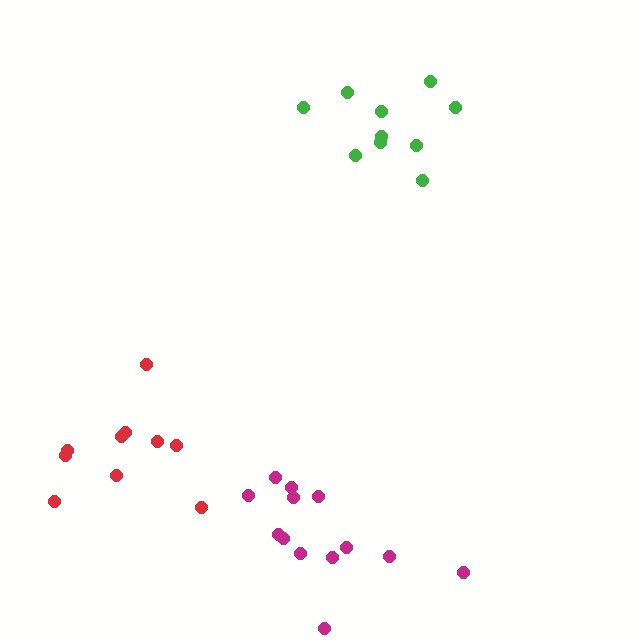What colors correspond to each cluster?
The clusters are colored: magenta, red, green.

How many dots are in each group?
Group 1: 13 dots, Group 2: 10 dots, Group 3: 10 dots (33 total).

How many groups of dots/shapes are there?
There are 3 groups.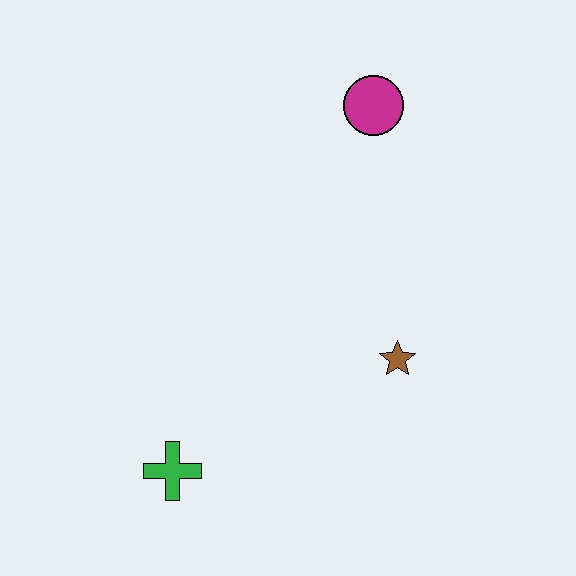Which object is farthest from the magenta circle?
The green cross is farthest from the magenta circle.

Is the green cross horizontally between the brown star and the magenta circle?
No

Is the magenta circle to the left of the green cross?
No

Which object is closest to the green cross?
The brown star is closest to the green cross.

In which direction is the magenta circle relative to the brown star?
The magenta circle is above the brown star.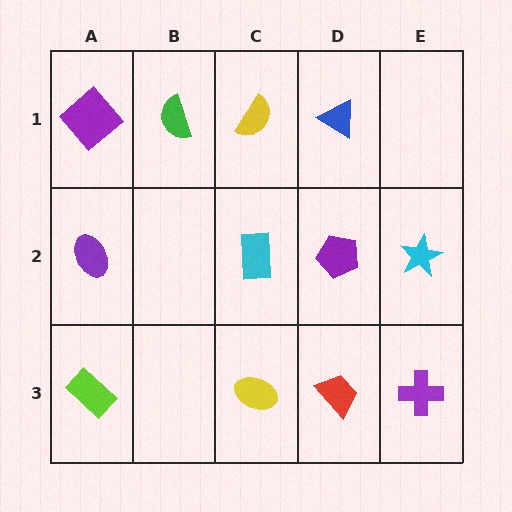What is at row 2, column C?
A cyan rectangle.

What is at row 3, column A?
A lime rectangle.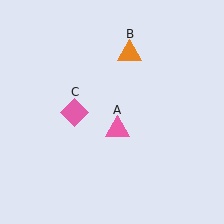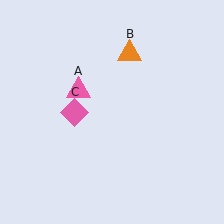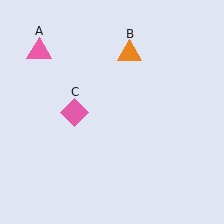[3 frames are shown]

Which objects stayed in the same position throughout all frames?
Orange triangle (object B) and pink diamond (object C) remained stationary.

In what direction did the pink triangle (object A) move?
The pink triangle (object A) moved up and to the left.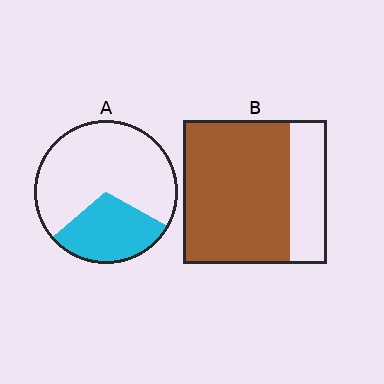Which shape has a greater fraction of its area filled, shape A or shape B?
Shape B.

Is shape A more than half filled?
No.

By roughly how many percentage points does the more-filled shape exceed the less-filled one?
By roughly 45 percentage points (B over A).